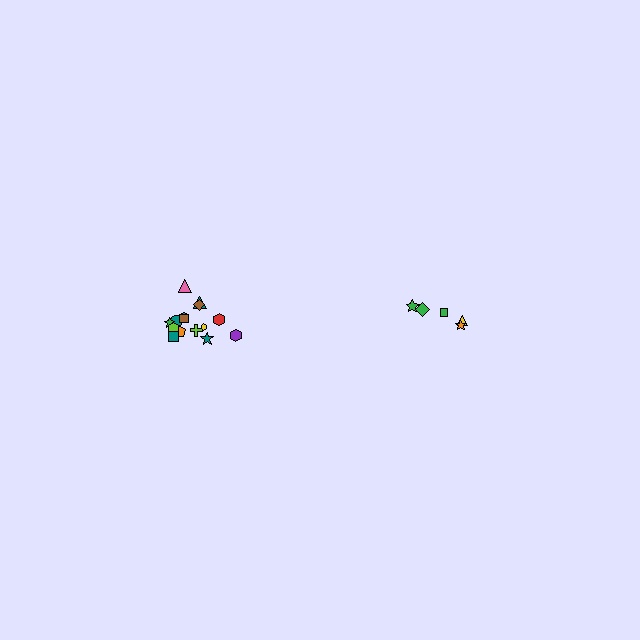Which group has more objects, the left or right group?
The left group.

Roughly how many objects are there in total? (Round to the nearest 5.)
Roughly 20 objects in total.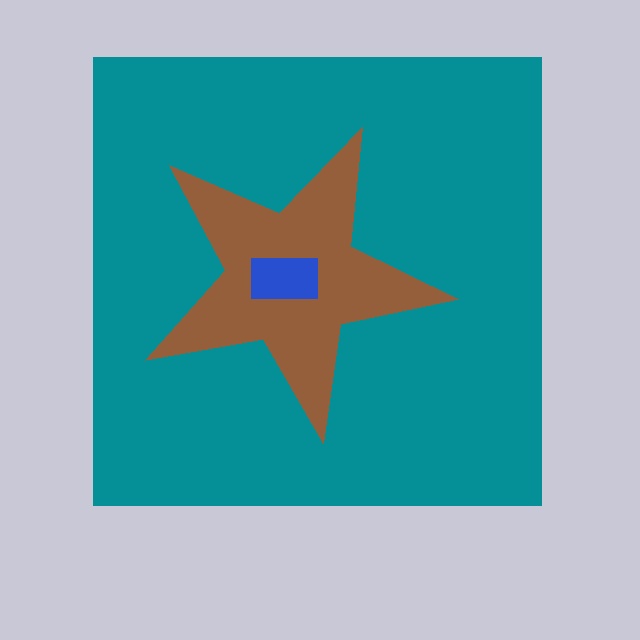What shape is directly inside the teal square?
The brown star.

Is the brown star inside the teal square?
Yes.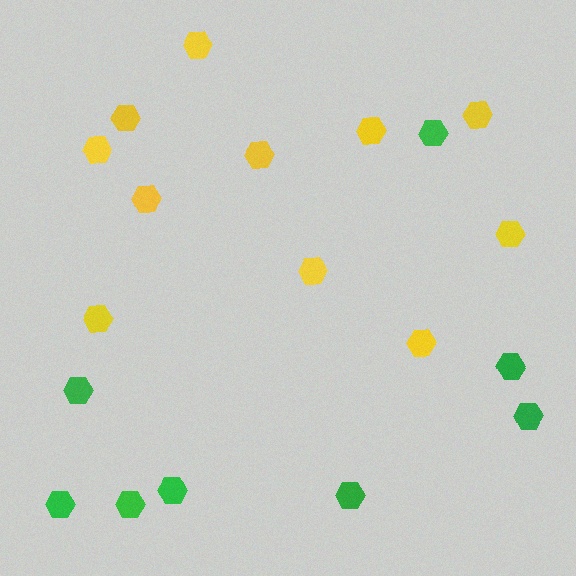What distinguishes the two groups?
There are 2 groups: one group of yellow hexagons (11) and one group of green hexagons (8).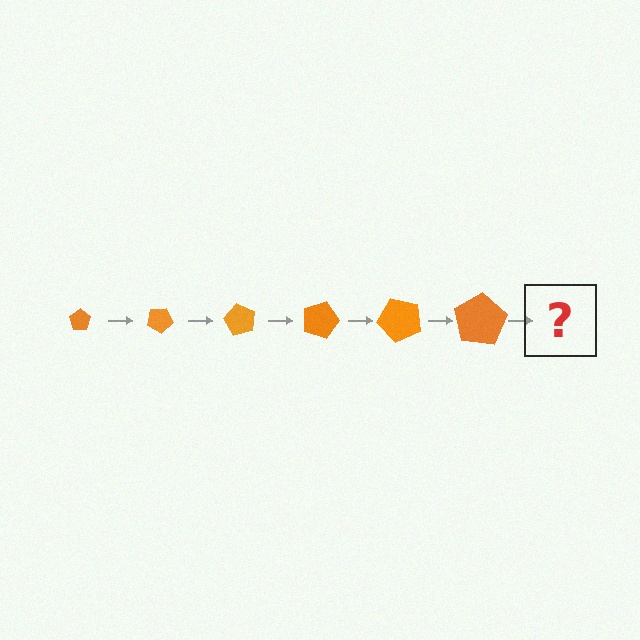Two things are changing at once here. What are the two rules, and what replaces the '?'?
The two rules are that the pentagon grows larger each step and it rotates 30 degrees each step. The '?' should be a pentagon, larger than the previous one and rotated 180 degrees from the start.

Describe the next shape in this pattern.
It should be a pentagon, larger than the previous one and rotated 180 degrees from the start.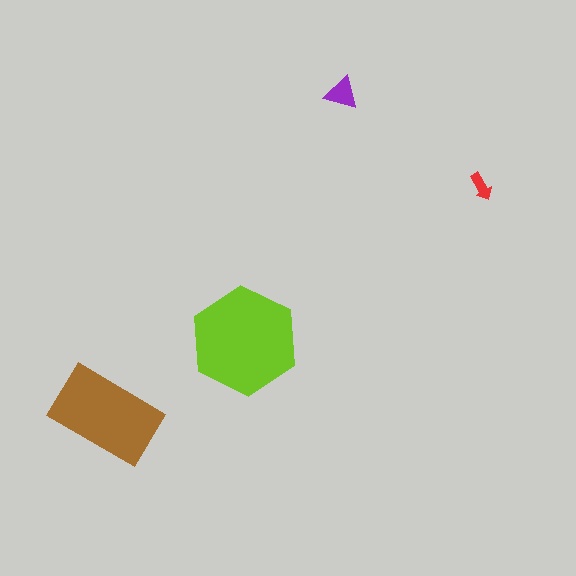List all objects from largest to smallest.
The lime hexagon, the brown rectangle, the purple triangle, the red arrow.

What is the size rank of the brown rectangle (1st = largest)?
2nd.